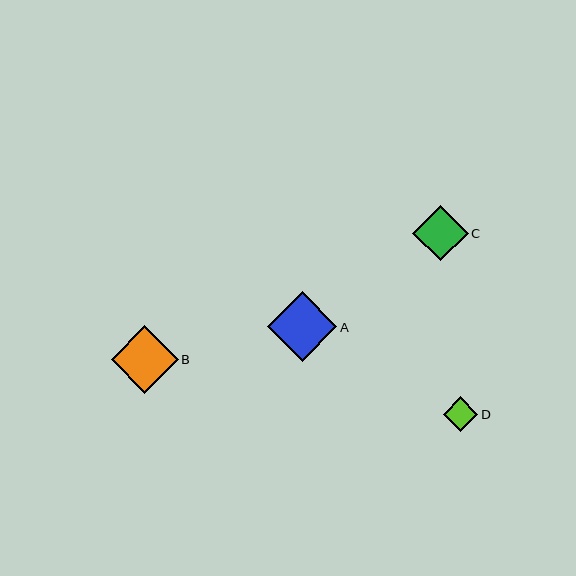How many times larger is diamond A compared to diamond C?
Diamond A is approximately 1.3 times the size of diamond C.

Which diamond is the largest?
Diamond A is the largest with a size of approximately 70 pixels.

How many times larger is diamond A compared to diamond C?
Diamond A is approximately 1.3 times the size of diamond C.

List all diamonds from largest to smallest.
From largest to smallest: A, B, C, D.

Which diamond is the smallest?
Diamond D is the smallest with a size of approximately 35 pixels.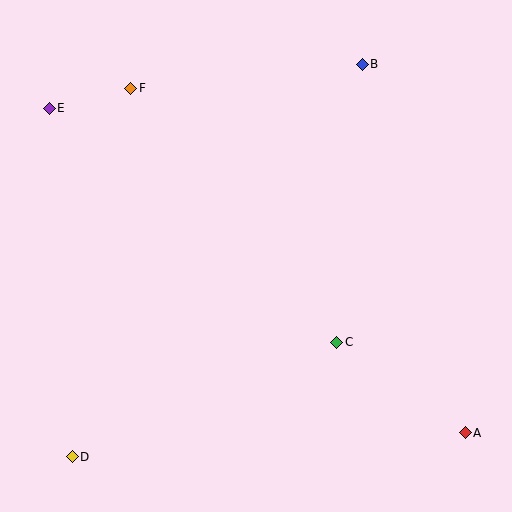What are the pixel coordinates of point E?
Point E is at (49, 108).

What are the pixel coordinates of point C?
Point C is at (337, 342).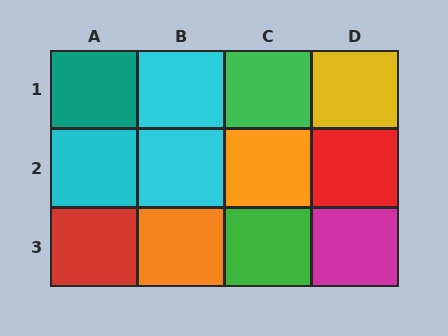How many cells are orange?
2 cells are orange.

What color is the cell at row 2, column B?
Cyan.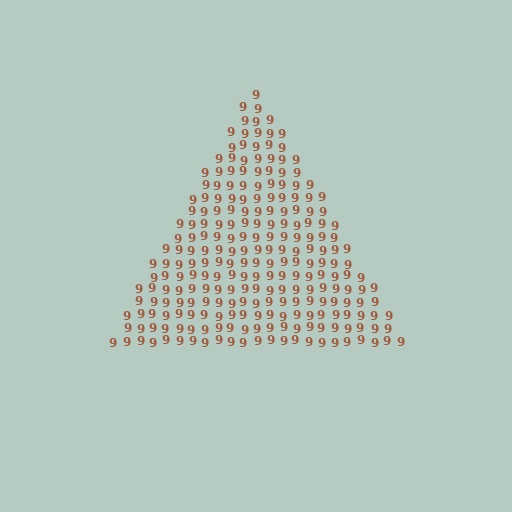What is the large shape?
The large shape is a triangle.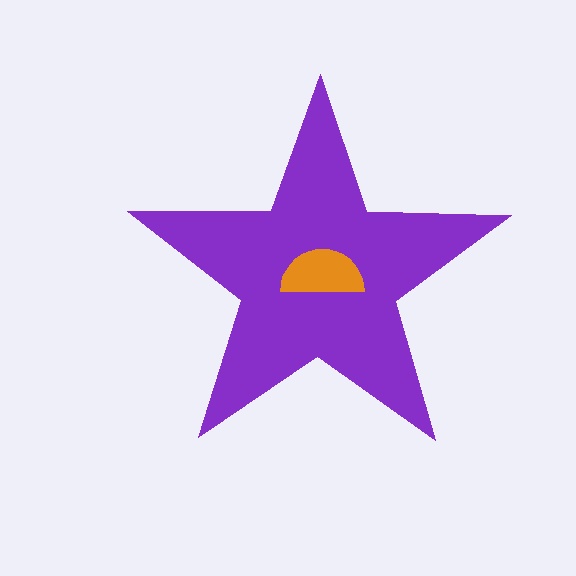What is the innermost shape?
The orange semicircle.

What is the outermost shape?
The purple star.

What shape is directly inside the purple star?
The orange semicircle.